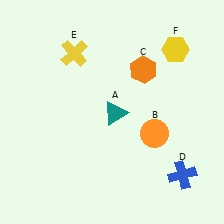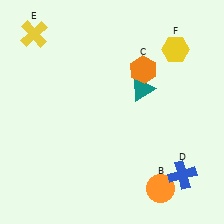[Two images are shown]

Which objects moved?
The objects that moved are: the teal triangle (A), the orange circle (B), the yellow cross (E).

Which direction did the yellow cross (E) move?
The yellow cross (E) moved left.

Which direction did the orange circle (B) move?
The orange circle (B) moved down.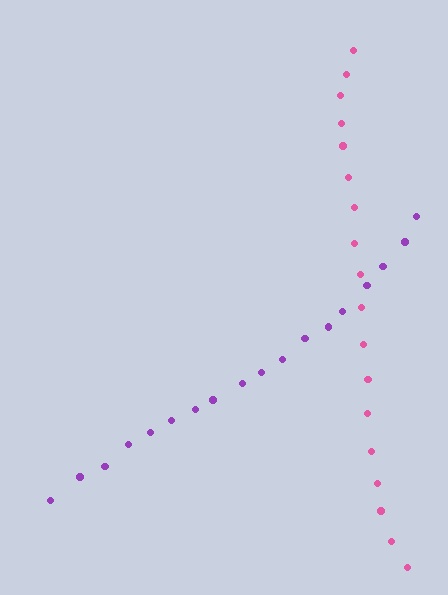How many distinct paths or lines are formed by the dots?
There are 2 distinct paths.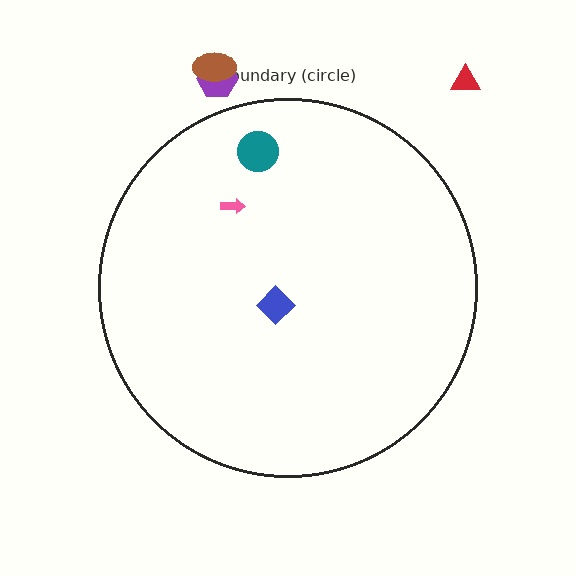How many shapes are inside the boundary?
3 inside, 3 outside.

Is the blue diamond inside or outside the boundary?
Inside.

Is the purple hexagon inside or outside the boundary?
Outside.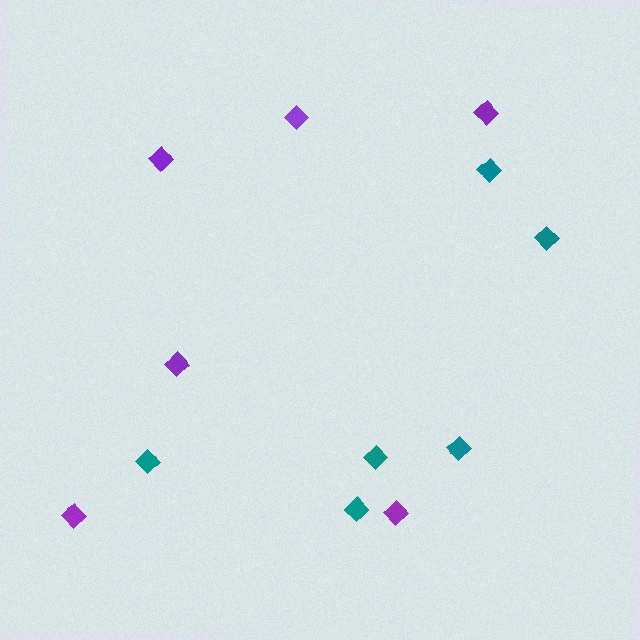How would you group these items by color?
There are 2 groups: one group of teal diamonds (6) and one group of purple diamonds (6).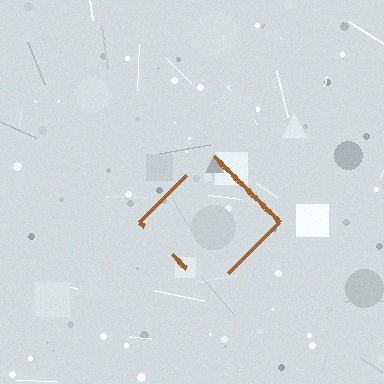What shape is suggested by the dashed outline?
The dashed outline suggests a diamond.